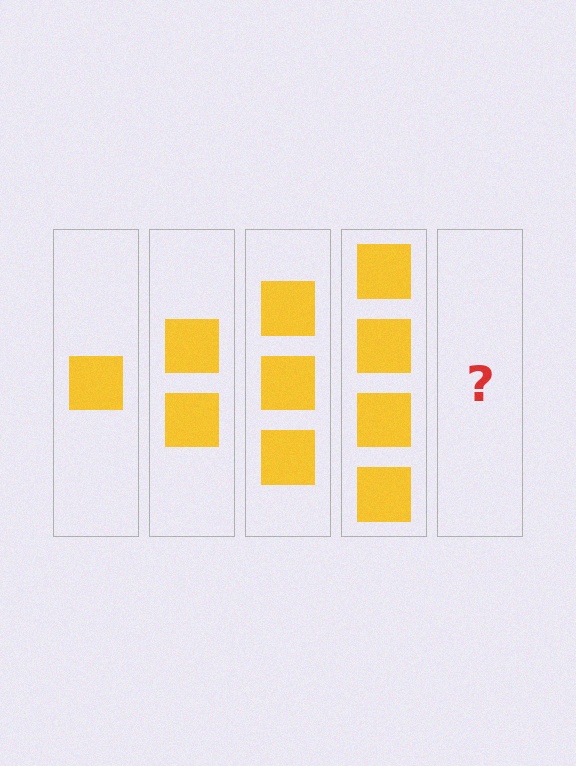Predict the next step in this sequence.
The next step is 5 squares.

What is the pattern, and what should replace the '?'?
The pattern is that each step adds one more square. The '?' should be 5 squares.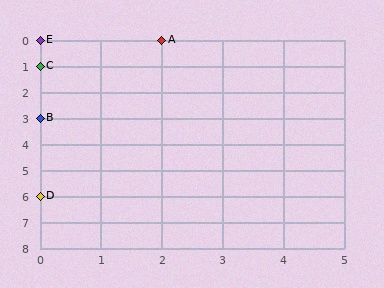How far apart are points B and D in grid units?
Points B and D are 3 rows apart.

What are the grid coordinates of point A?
Point A is at grid coordinates (2, 0).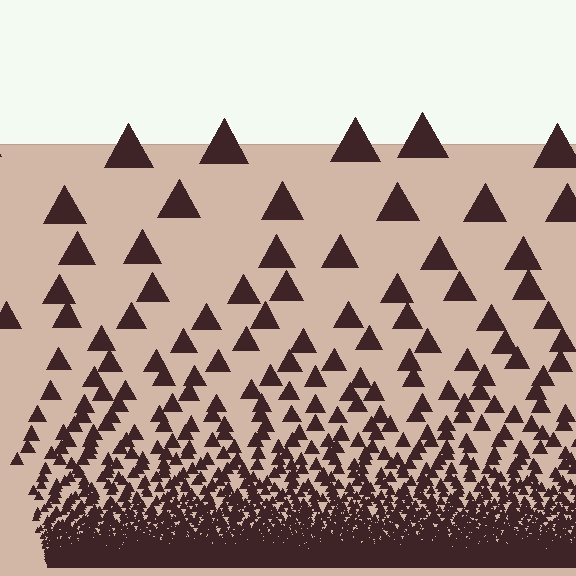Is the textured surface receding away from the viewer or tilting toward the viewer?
The surface appears to tilt toward the viewer. Texture elements get larger and sparser toward the top.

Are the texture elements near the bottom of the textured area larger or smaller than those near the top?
Smaller. The gradient is inverted — elements near the bottom are smaller and denser.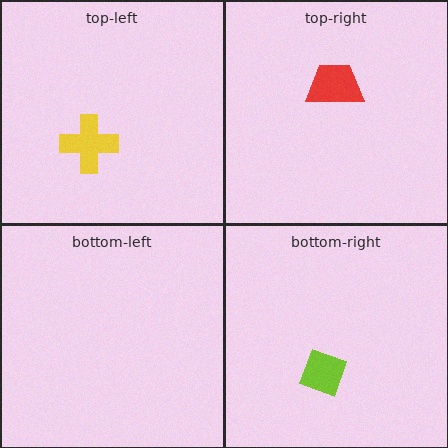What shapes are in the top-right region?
The red trapezoid.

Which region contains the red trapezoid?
The top-right region.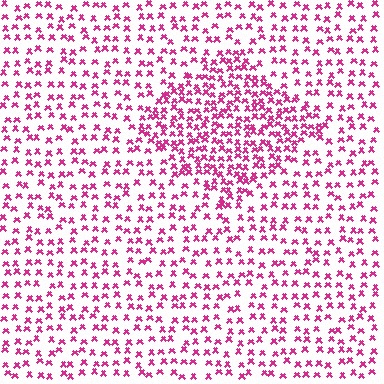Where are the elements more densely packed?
The elements are more densely packed inside the diamond boundary.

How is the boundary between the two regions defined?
The boundary is defined by a change in element density (approximately 1.9x ratio). All elements are the same color, size, and shape.